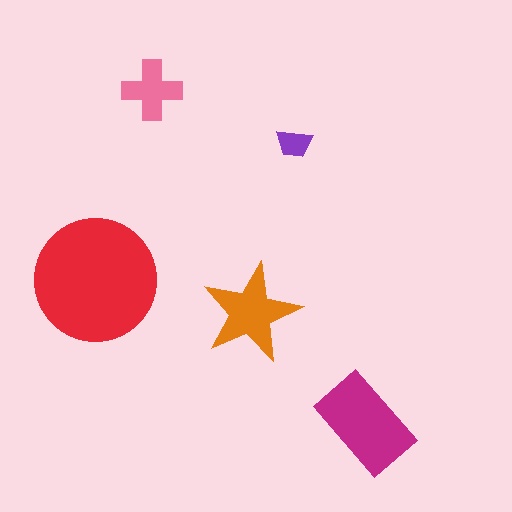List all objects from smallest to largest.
The purple trapezoid, the pink cross, the orange star, the magenta rectangle, the red circle.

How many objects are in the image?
There are 5 objects in the image.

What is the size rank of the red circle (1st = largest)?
1st.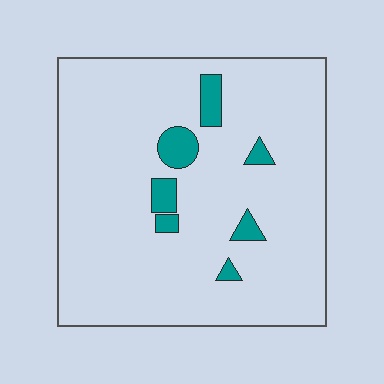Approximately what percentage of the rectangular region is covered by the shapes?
Approximately 5%.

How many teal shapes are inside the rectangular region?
7.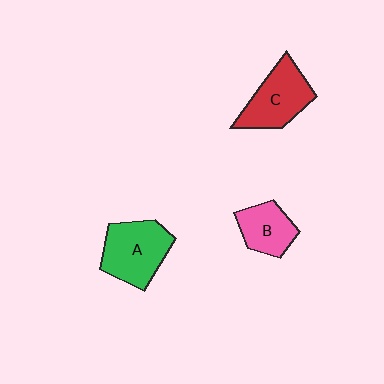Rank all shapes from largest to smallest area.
From largest to smallest: A (green), C (red), B (pink).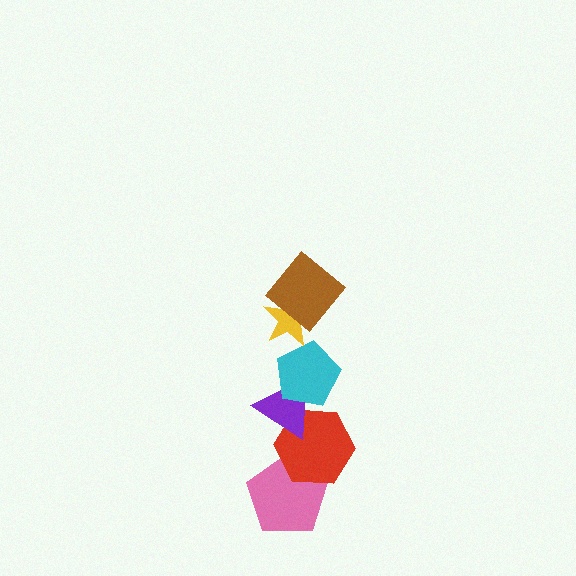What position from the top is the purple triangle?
The purple triangle is 4th from the top.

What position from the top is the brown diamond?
The brown diamond is 1st from the top.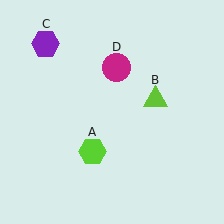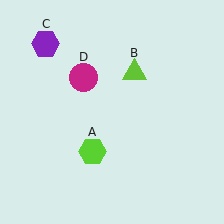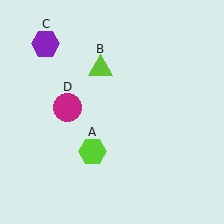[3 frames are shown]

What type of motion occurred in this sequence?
The lime triangle (object B), magenta circle (object D) rotated counterclockwise around the center of the scene.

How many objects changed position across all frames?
2 objects changed position: lime triangle (object B), magenta circle (object D).